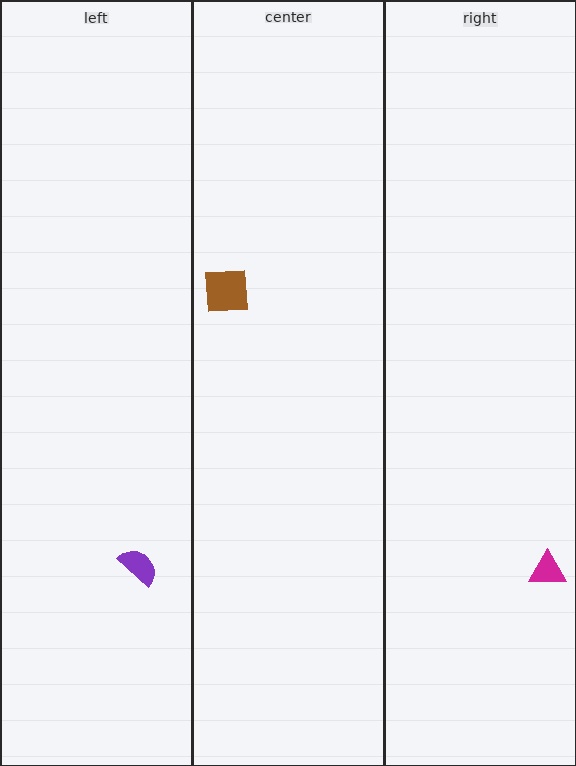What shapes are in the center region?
The brown square.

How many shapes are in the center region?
1.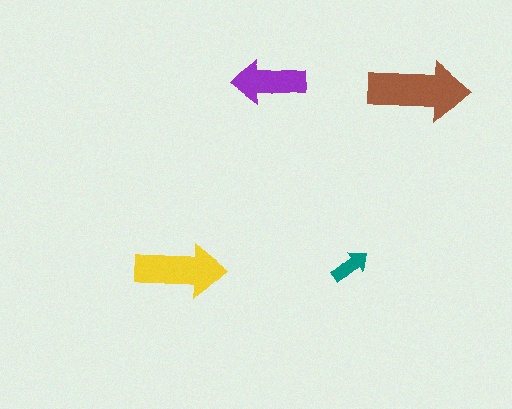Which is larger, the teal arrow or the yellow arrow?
The yellow one.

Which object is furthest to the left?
The yellow arrow is leftmost.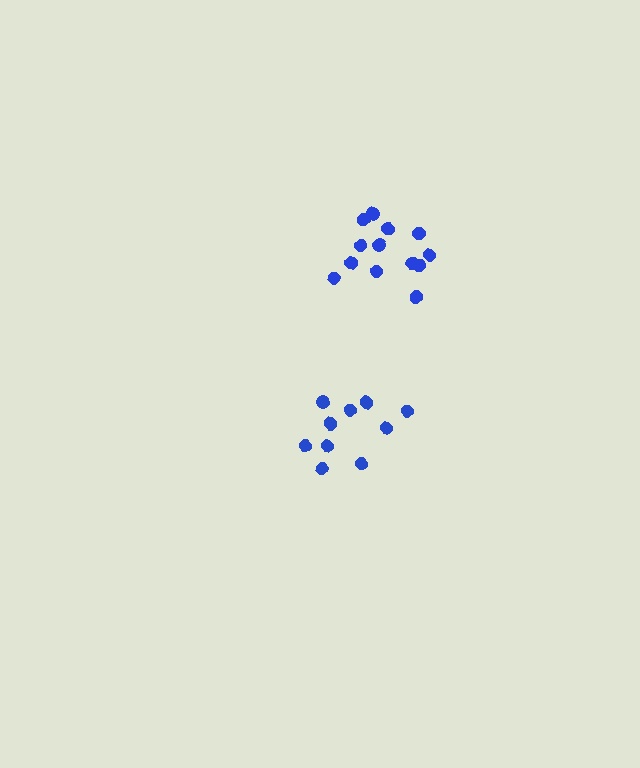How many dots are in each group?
Group 1: 13 dots, Group 2: 10 dots (23 total).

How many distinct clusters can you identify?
There are 2 distinct clusters.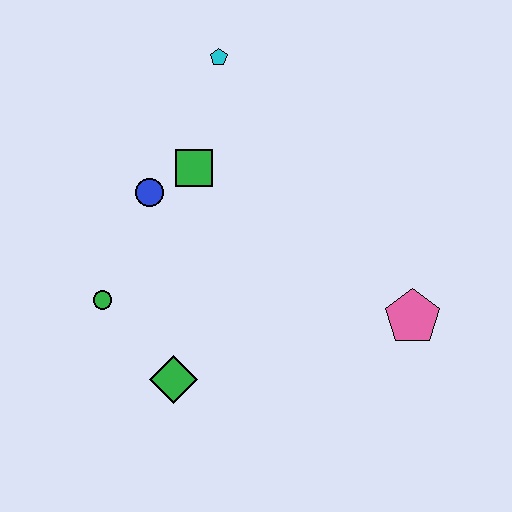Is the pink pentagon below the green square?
Yes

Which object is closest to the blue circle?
The green square is closest to the blue circle.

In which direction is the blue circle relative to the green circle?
The blue circle is above the green circle.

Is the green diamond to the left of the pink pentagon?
Yes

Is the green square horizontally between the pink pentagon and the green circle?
Yes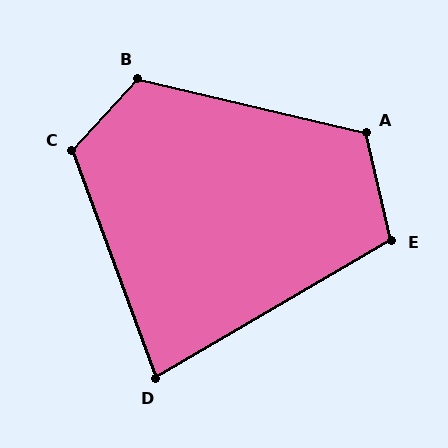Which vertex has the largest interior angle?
B, at approximately 119 degrees.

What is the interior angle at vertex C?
Approximately 117 degrees (obtuse).